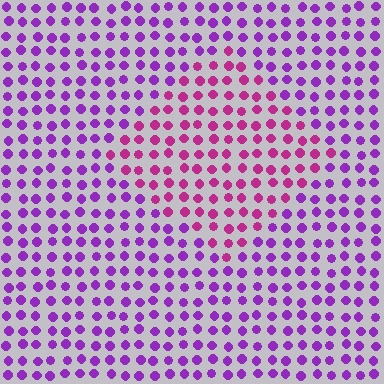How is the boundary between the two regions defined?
The boundary is defined purely by a slight shift in hue (about 37 degrees). Spacing, size, and orientation are identical on both sides.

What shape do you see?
I see a diamond.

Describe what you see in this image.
The image is filled with small purple elements in a uniform arrangement. A diamond-shaped region is visible where the elements are tinted to a slightly different hue, forming a subtle color boundary.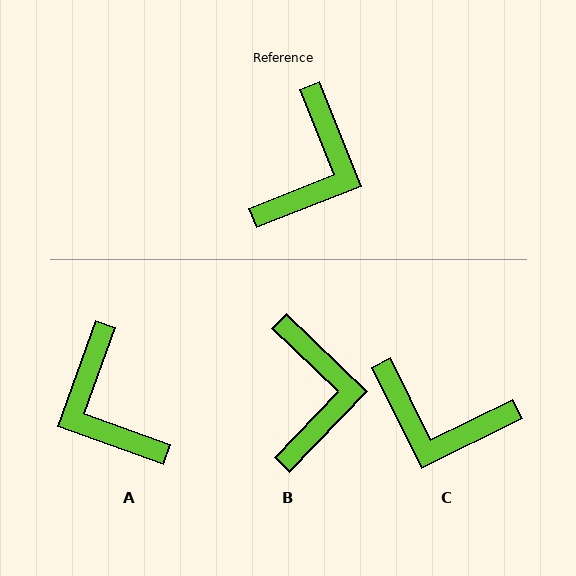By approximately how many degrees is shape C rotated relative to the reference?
Approximately 85 degrees clockwise.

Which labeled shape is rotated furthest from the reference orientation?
A, about 132 degrees away.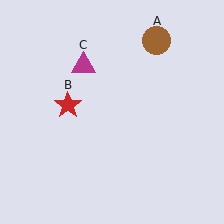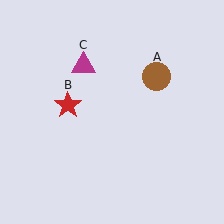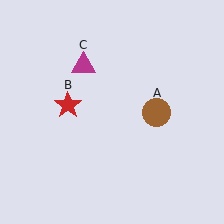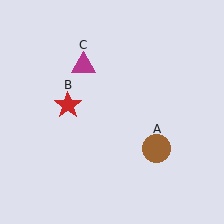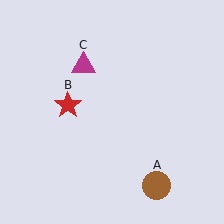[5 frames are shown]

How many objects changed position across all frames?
1 object changed position: brown circle (object A).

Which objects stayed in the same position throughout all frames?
Red star (object B) and magenta triangle (object C) remained stationary.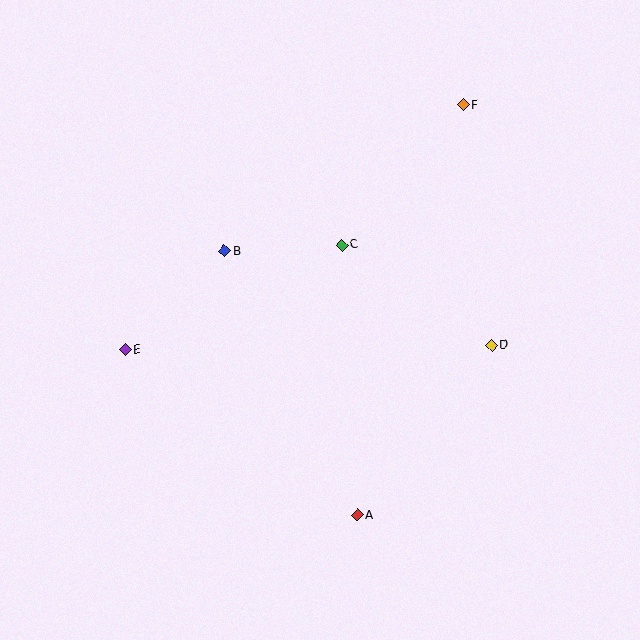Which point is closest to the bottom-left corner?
Point E is closest to the bottom-left corner.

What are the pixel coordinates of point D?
Point D is at (492, 345).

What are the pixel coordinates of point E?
Point E is at (125, 350).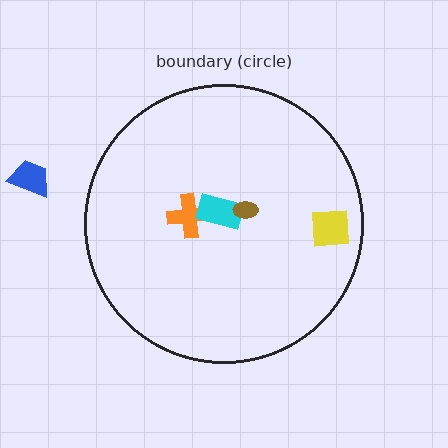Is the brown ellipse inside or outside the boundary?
Inside.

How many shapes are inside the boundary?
4 inside, 1 outside.